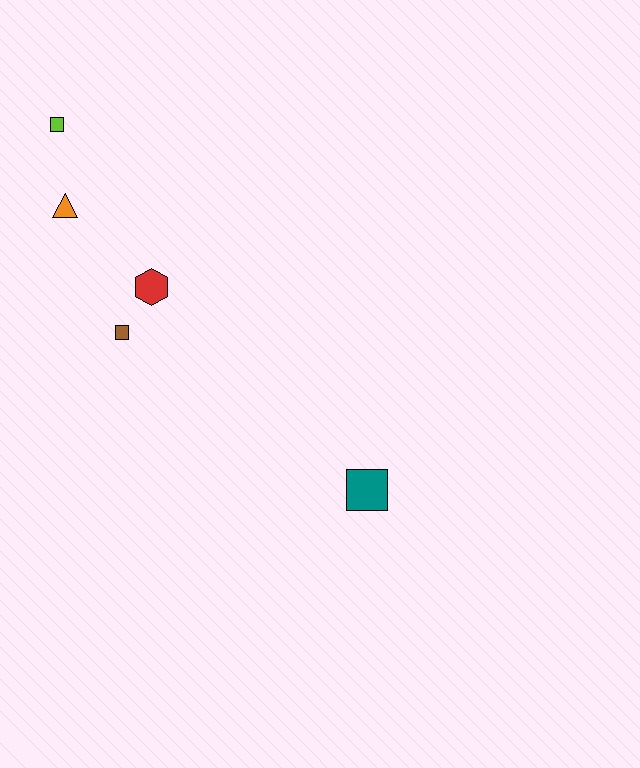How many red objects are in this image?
There is 1 red object.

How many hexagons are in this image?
There is 1 hexagon.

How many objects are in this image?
There are 5 objects.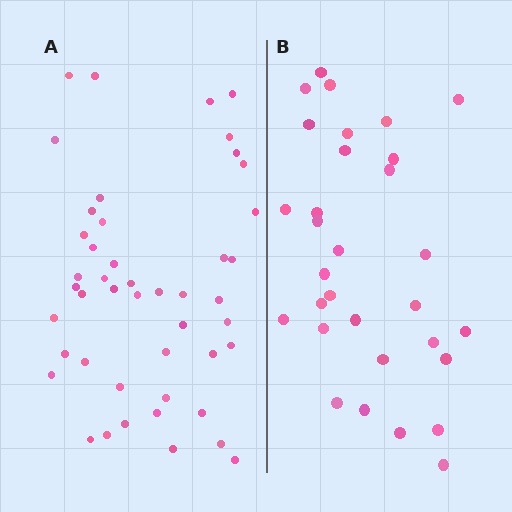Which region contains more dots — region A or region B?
Region A (the left region) has more dots.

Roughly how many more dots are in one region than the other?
Region A has approximately 15 more dots than region B.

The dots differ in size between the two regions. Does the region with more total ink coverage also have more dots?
No. Region B has more total ink coverage because its dots are larger, but region A actually contains more individual dots. Total area can be misleading — the number of items is what matters here.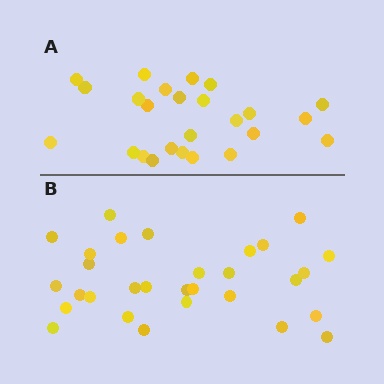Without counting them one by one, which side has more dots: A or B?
Region B (the bottom region) has more dots.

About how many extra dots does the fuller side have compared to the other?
Region B has about 5 more dots than region A.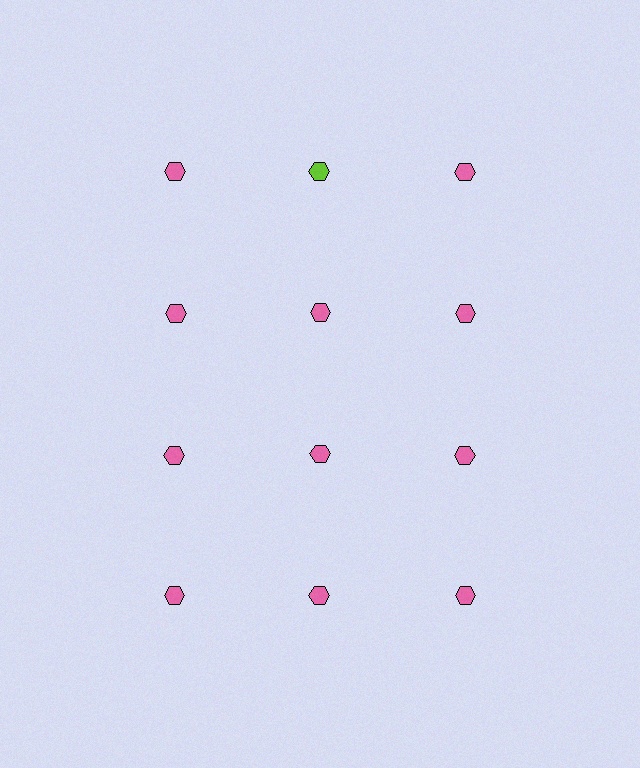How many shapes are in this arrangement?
There are 12 shapes arranged in a grid pattern.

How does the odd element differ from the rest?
It has a different color: lime instead of pink.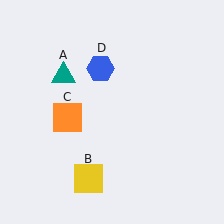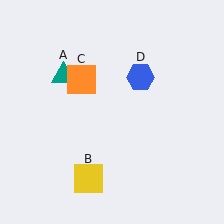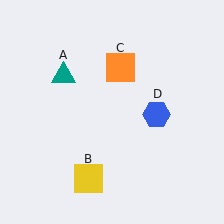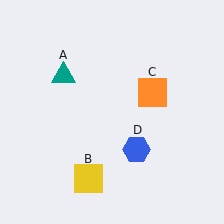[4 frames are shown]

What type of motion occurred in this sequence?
The orange square (object C), blue hexagon (object D) rotated clockwise around the center of the scene.